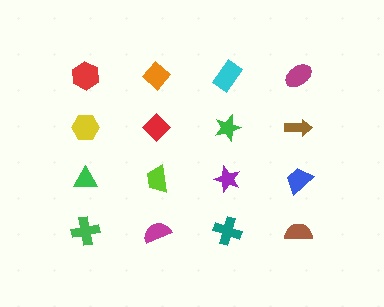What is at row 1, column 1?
A red hexagon.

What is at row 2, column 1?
A yellow hexagon.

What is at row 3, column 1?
A green triangle.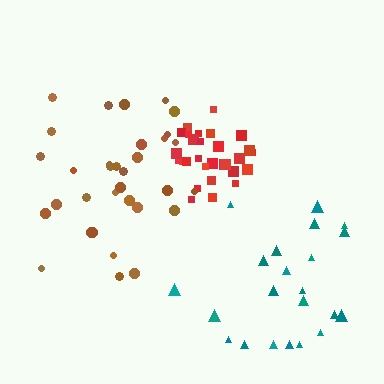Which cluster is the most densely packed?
Red.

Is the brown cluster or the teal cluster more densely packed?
Brown.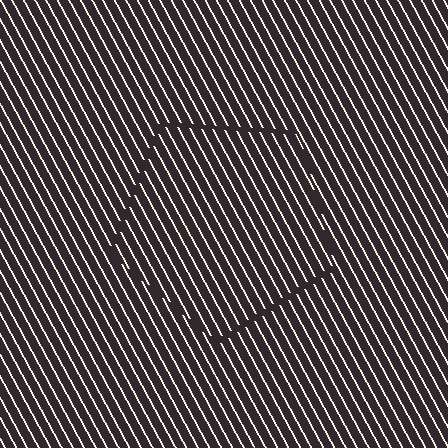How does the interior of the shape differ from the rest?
The interior of the shape contains the same grating, shifted by half a period — the contour is defined by the phase discontinuity where line-ends from the inner and outer gratings abut.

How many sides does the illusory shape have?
5 sides — the line-ends trace a pentagon.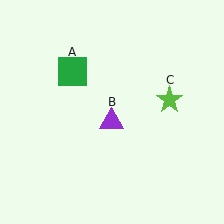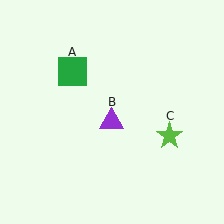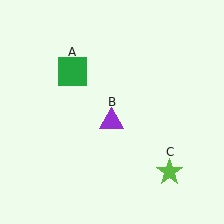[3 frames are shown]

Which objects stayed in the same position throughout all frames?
Green square (object A) and purple triangle (object B) remained stationary.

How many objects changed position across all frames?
1 object changed position: lime star (object C).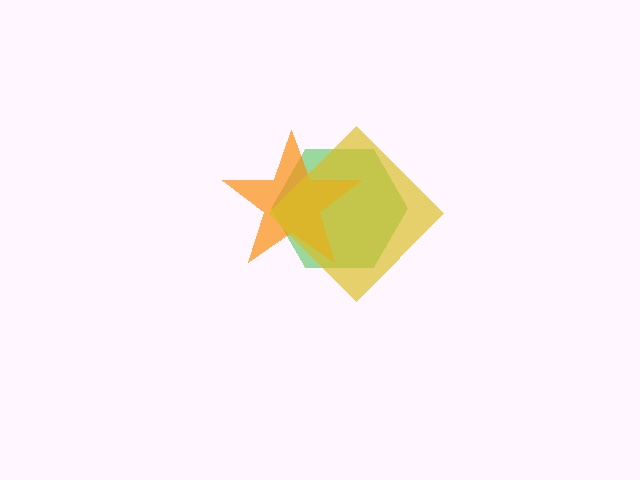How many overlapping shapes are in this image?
There are 3 overlapping shapes in the image.